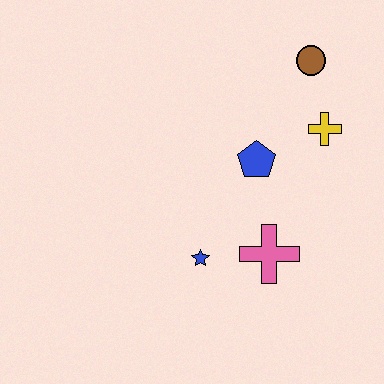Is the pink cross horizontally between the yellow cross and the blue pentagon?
Yes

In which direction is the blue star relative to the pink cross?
The blue star is to the left of the pink cross.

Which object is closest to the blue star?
The pink cross is closest to the blue star.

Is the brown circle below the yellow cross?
No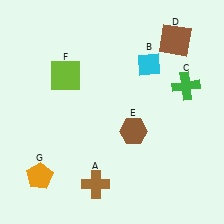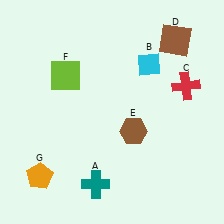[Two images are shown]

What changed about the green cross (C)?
In Image 1, C is green. In Image 2, it changed to red.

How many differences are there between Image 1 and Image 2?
There are 2 differences between the two images.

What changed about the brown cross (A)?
In Image 1, A is brown. In Image 2, it changed to teal.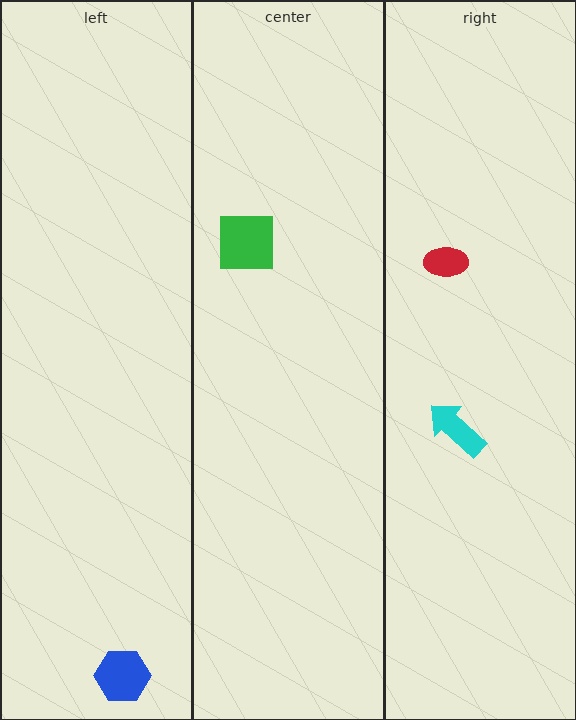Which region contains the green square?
The center region.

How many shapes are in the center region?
1.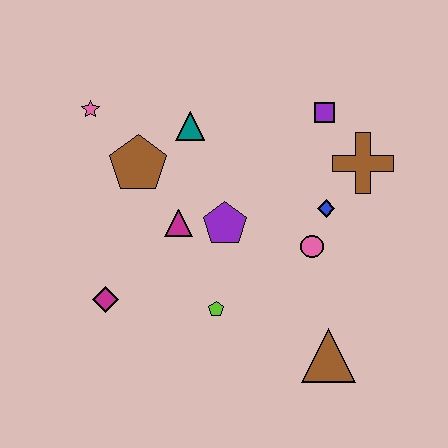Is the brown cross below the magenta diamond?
No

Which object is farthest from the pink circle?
The pink star is farthest from the pink circle.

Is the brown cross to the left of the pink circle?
No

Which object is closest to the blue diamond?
The pink circle is closest to the blue diamond.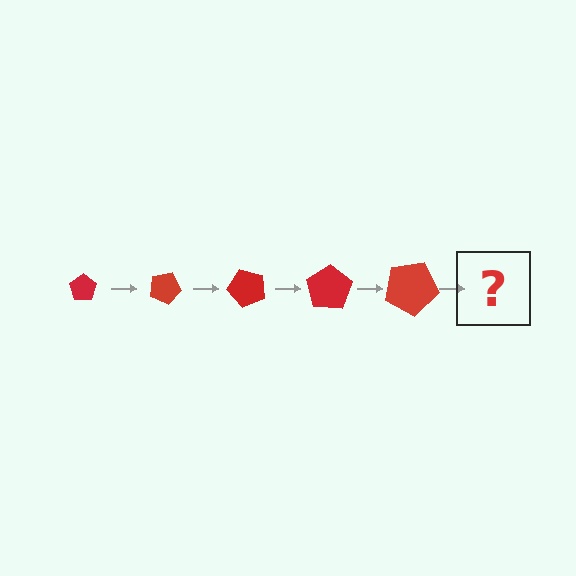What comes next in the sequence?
The next element should be a pentagon, larger than the previous one and rotated 125 degrees from the start.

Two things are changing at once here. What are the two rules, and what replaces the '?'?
The two rules are that the pentagon grows larger each step and it rotates 25 degrees each step. The '?' should be a pentagon, larger than the previous one and rotated 125 degrees from the start.